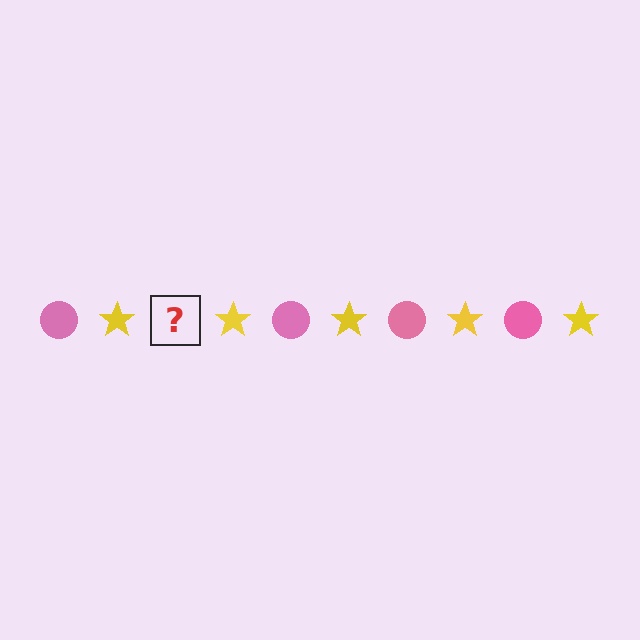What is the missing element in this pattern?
The missing element is a pink circle.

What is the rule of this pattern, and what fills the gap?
The rule is that the pattern alternates between pink circle and yellow star. The gap should be filled with a pink circle.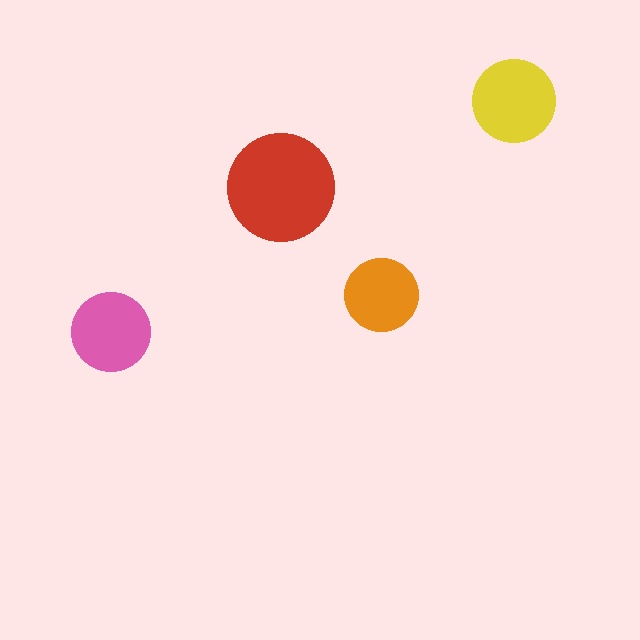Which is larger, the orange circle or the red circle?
The red one.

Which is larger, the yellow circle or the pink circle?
The yellow one.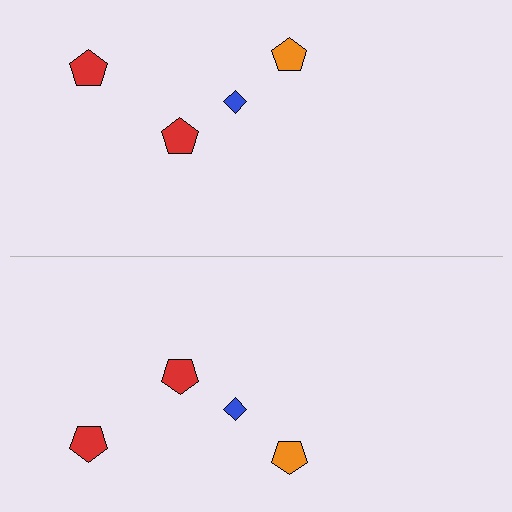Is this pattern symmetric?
Yes, this pattern has bilateral (reflection) symmetry.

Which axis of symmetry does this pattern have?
The pattern has a horizontal axis of symmetry running through the center of the image.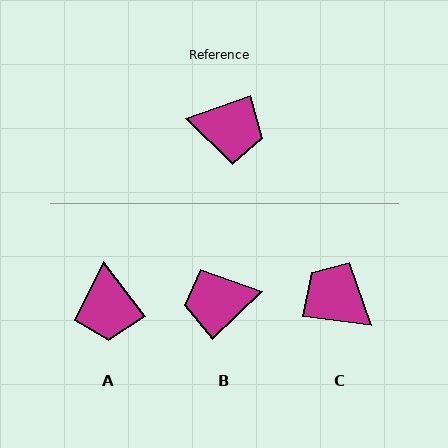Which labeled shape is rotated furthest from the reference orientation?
B, about 156 degrees away.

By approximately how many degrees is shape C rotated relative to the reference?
Approximately 153 degrees counter-clockwise.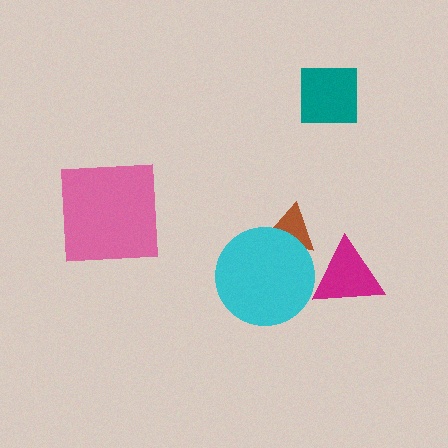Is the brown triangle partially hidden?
Yes, it is partially covered by another shape.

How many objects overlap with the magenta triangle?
0 objects overlap with the magenta triangle.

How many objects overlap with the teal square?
0 objects overlap with the teal square.